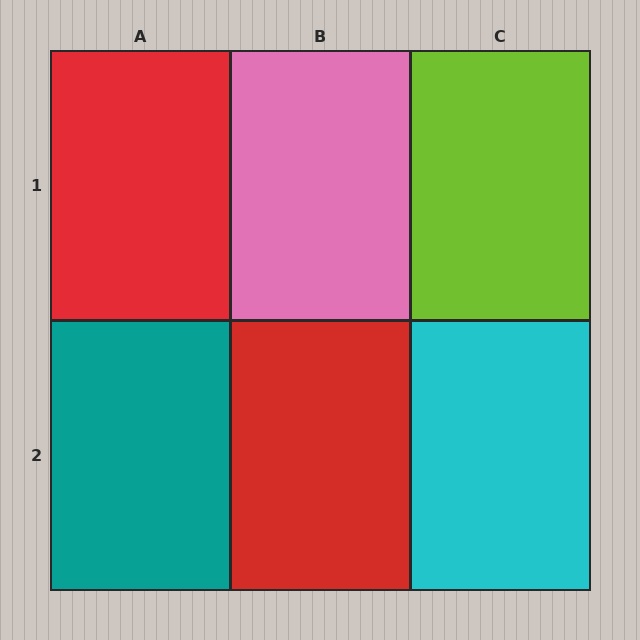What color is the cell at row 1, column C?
Lime.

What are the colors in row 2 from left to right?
Teal, red, cyan.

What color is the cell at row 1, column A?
Red.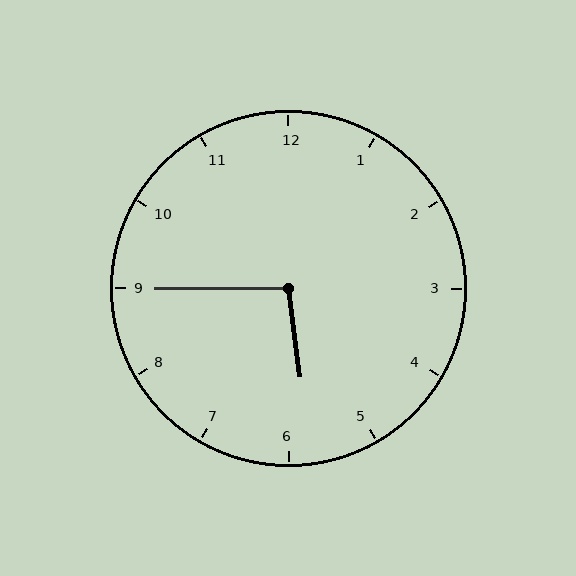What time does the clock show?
5:45.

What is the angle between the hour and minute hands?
Approximately 98 degrees.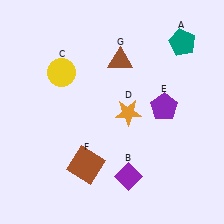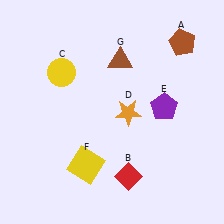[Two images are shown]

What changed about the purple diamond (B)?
In Image 1, B is purple. In Image 2, it changed to red.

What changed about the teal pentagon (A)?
In Image 1, A is teal. In Image 2, it changed to brown.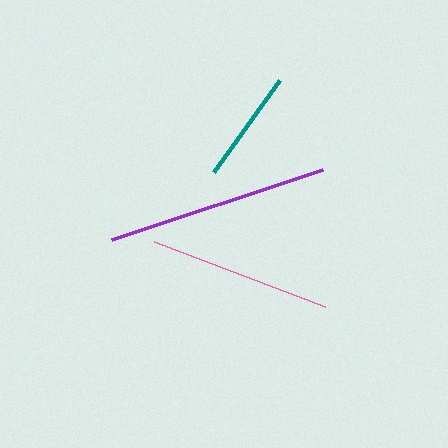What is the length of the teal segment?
The teal segment is approximately 114 pixels long.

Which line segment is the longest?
The purple line is the longest at approximately 223 pixels.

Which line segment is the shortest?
The teal line is the shortest at approximately 114 pixels.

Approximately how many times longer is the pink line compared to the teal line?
The pink line is approximately 1.6 times the length of the teal line.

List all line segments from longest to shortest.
From longest to shortest: purple, pink, teal.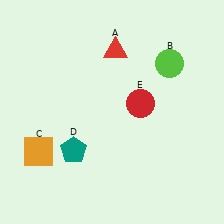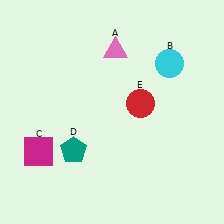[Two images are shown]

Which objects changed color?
A changed from red to pink. B changed from lime to cyan. C changed from orange to magenta.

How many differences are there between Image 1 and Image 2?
There are 3 differences between the two images.